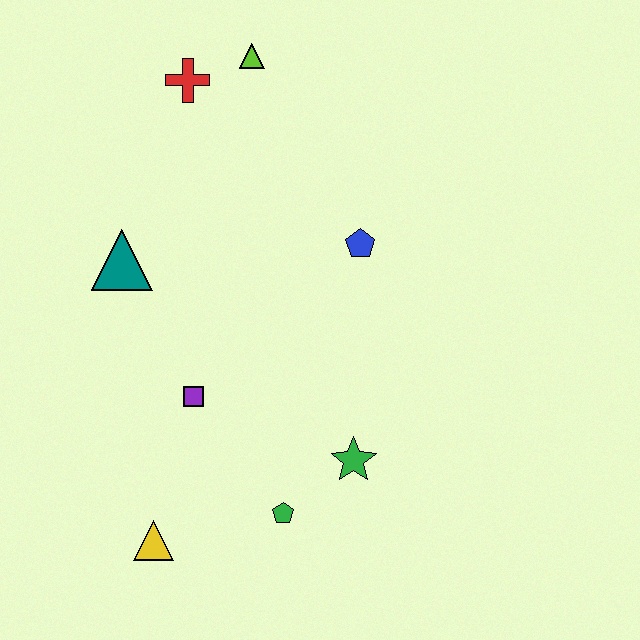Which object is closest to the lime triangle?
The red cross is closest to the lime triangle.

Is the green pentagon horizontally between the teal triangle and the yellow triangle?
No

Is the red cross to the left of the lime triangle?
Yes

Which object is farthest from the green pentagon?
The lime triangle is farthest from the green pentagon.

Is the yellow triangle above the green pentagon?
No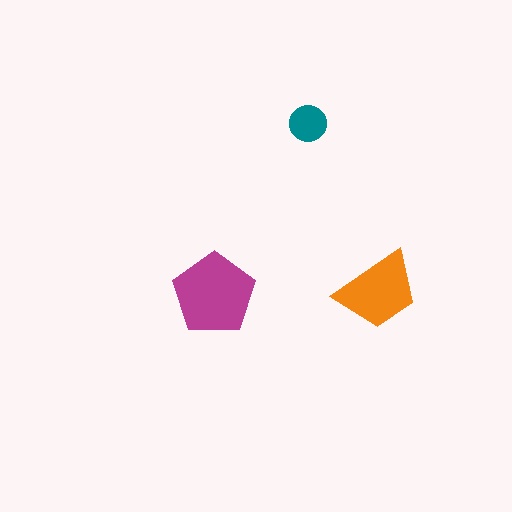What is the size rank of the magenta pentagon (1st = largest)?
1st.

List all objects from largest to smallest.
The magenta pentagon, the orange trapezoid, the teal circle.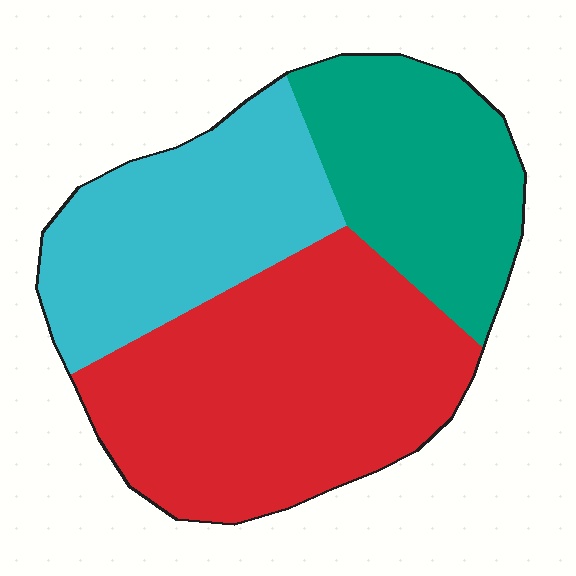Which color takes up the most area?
Red, at roughly 45%.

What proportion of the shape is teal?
Teal covers 26% of the shape.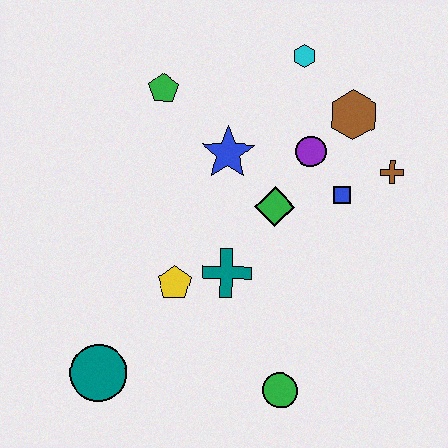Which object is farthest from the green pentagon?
The green circle is farthest from the green pentagon.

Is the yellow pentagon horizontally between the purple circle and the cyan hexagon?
No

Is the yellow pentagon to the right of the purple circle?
No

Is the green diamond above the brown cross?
No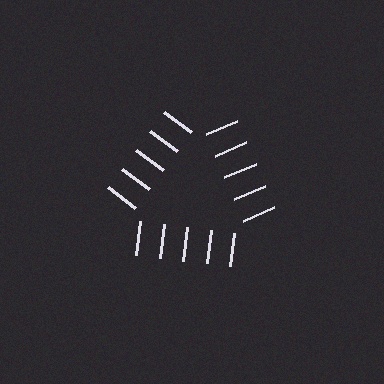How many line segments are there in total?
15 — 5 along each of the 3 edges.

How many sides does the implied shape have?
3 sides — the line-ends trace a triangle.